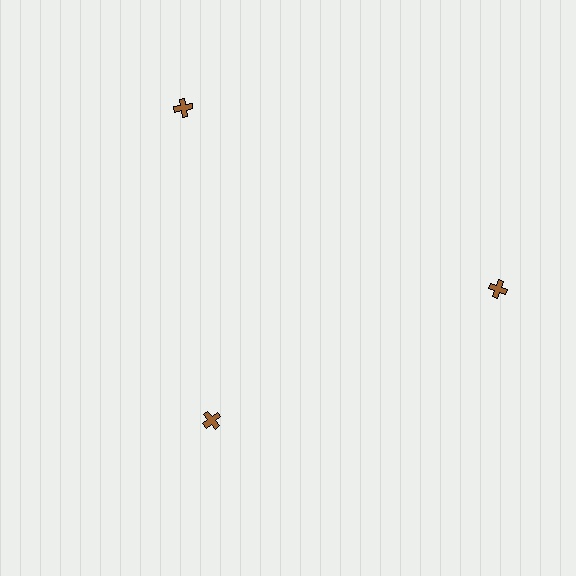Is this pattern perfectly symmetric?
No. The 3 brown crosses are arranged in a ring, but one element near the 7 o'clock position is pulled inward toward the center, breaking the 3-fold rotational symmetry.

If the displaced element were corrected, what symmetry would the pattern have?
It would have 3-fold rotational symmetry — the pattern would map onto itself every 120 degrees.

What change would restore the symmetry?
The symmetry would be restored by moving it outward, back onto the ring so that all 3 crosses sit at equal angles and equal distance from the center.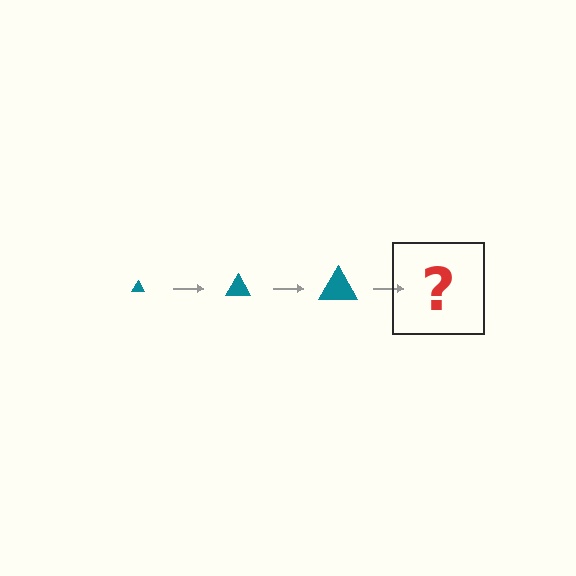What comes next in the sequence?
The next element should be a teal triangle, larger than the previous one.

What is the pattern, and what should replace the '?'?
The pattern is that the triangle gets progressively larger each step. The '?' should be a teal triangle, larger than the previous one.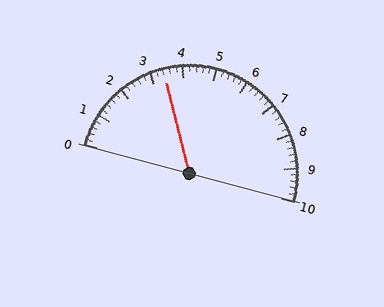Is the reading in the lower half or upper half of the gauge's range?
The reading is in the lower half of the range (0 to 10).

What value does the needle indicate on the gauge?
The needle indicates approximately 3.4.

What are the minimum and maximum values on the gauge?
The gauge ranges from 0 to 10.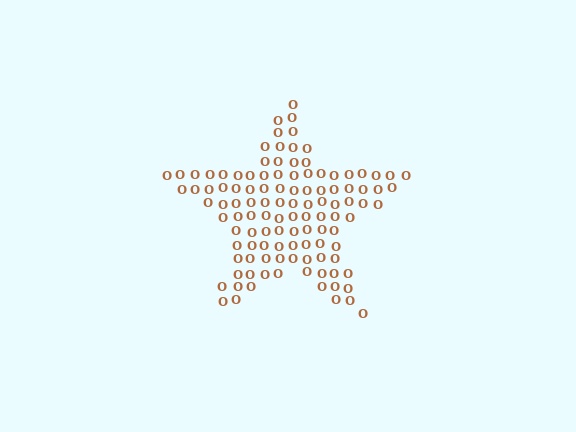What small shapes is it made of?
It is made of small letter O's.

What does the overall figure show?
The overall figure shows a star.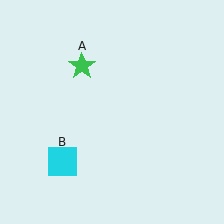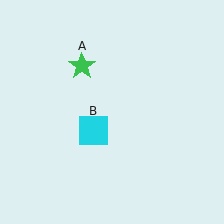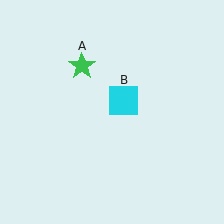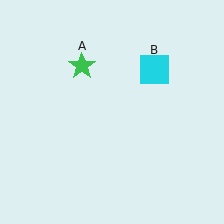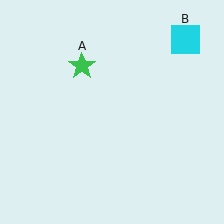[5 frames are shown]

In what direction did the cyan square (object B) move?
The cyan square (object B) moved up and to the right.